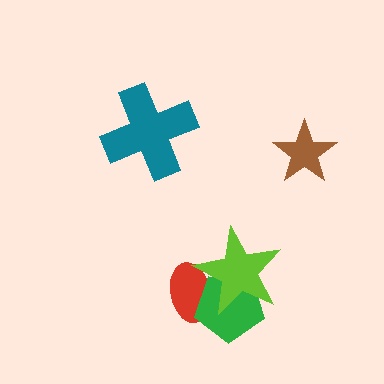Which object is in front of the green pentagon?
The lime star is in front of the green pentagon.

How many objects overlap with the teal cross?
0 objects overlap with the teal cross.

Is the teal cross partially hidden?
No, no other shape covers it.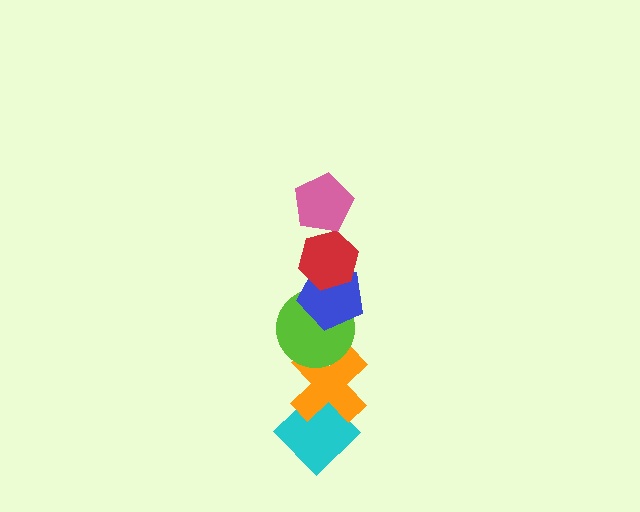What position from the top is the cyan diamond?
The cyan diamond is 6th from the top.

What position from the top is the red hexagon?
The red hexagon is 2nd from the top.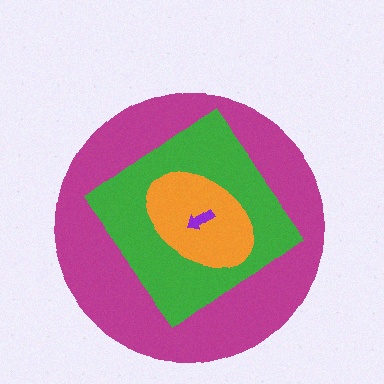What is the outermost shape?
The magenta circle.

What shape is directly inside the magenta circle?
The green diamond.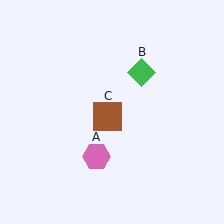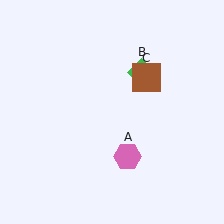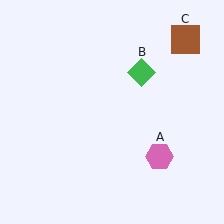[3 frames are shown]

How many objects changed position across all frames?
2 objects changed position: pink hexagon (object A), brown square (object C).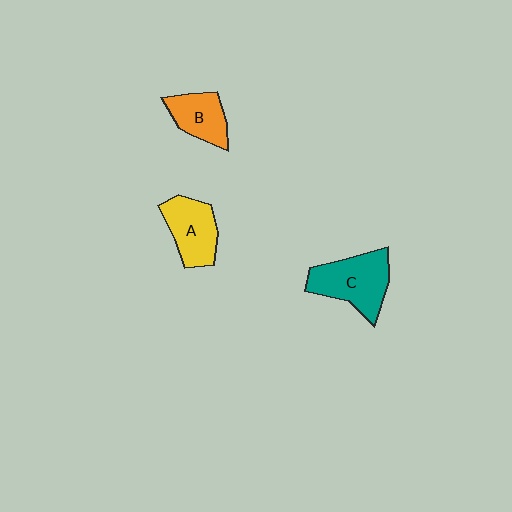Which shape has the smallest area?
Shape B (orange).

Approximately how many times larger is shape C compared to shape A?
Approximately 1.3 times.